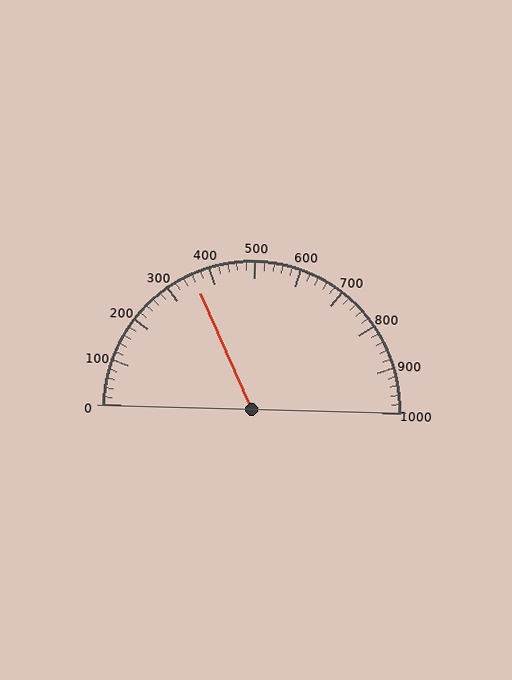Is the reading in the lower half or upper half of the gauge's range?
The reading is in the lower half of the range (0 to 1000).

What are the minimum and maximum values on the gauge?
The gauge ranges from 0 to 1000.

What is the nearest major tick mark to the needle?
The nearest major tick mark is 400.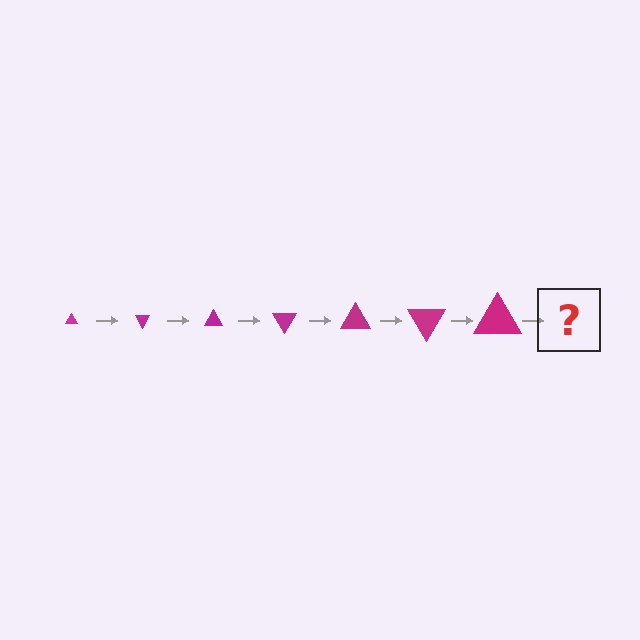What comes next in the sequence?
The next element should be a triangle, larger than the previous one and rotated 420 degrees from the start.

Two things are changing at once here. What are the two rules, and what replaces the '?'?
The two rules are that the triangle grows larger each step and it rotates 60 degrees each step. The '?' should be a triangle, larger than the previous one and rotated 420 degrees from the start.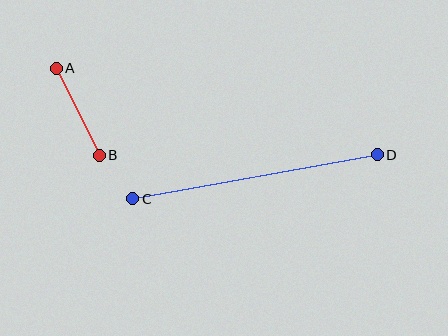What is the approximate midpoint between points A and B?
The midpoint is at approximately (78, 112) pixels.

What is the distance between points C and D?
The distance is approximately 248 pixels.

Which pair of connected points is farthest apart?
Points C and D are farthest apart.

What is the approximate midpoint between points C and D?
The midpoint is at approximately (255, 177) pixels.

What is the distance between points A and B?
The distance is approximately 97 pixels.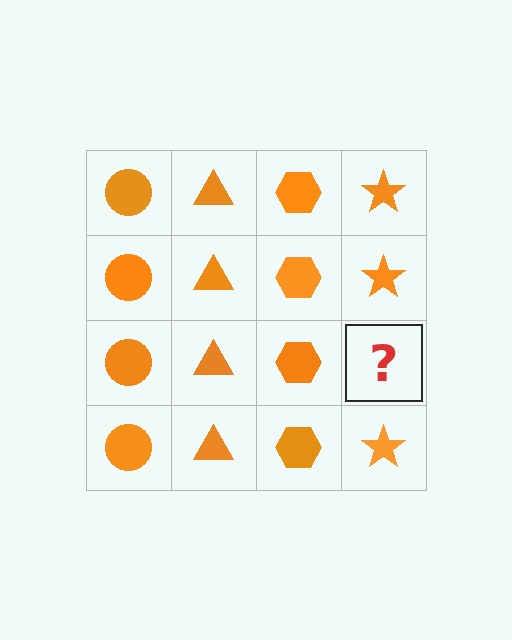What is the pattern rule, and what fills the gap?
The rule is that each column has a consistent shape. The gap should be filled with an orange star.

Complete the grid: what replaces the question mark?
The question mark should be replaced with an orange star.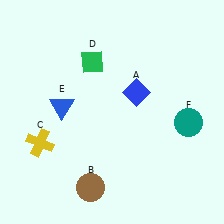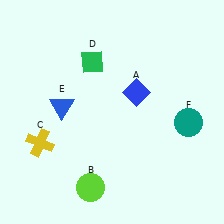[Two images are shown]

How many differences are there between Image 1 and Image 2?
There is 1 difference between the two images.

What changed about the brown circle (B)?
In Image 1, B is brown. In Image 2, it changed to lime.